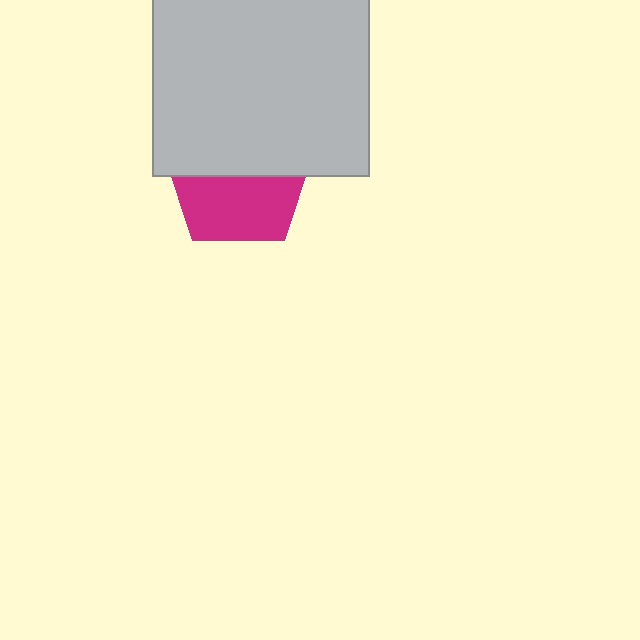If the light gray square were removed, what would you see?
You would see the complete magenta pentagon.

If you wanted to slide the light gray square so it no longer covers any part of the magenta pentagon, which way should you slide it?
Slide it up — that is the most direct way to separate the two shapes.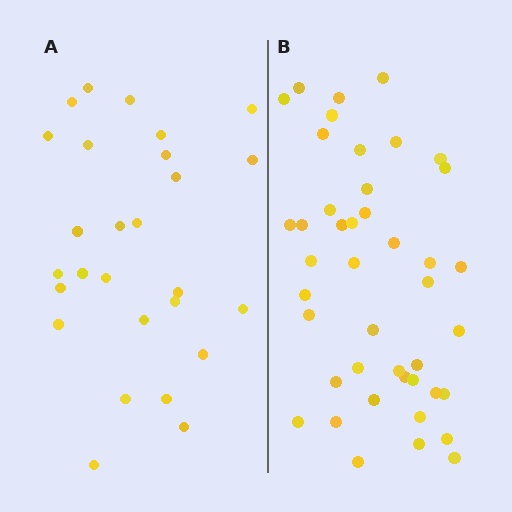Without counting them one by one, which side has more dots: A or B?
Region B (the right region) has more dots.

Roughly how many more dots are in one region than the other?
Region B has approximately 15 more dots than region A.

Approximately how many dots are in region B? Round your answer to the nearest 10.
About 40 dots. (The exact count is 43, which rounds to 40.)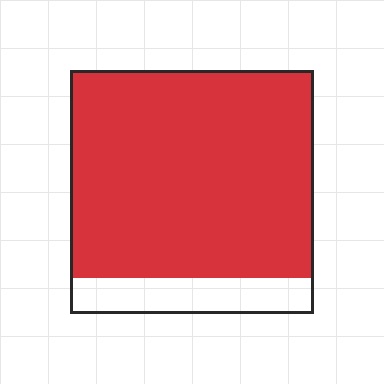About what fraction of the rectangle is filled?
About five sixths (5/6).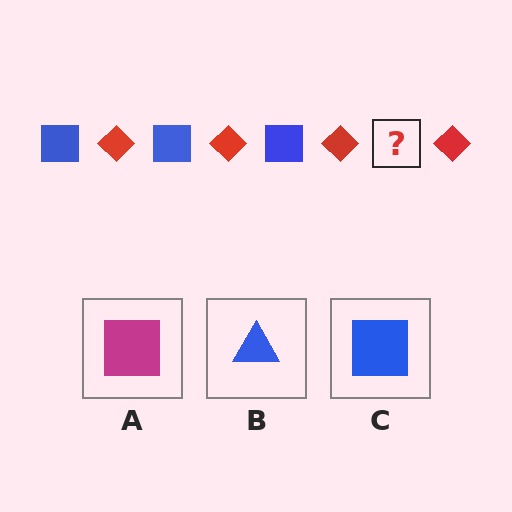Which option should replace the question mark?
Option C.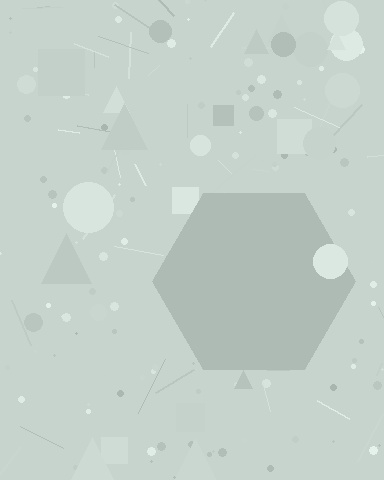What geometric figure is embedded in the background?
A hexagon is embedded in the background.